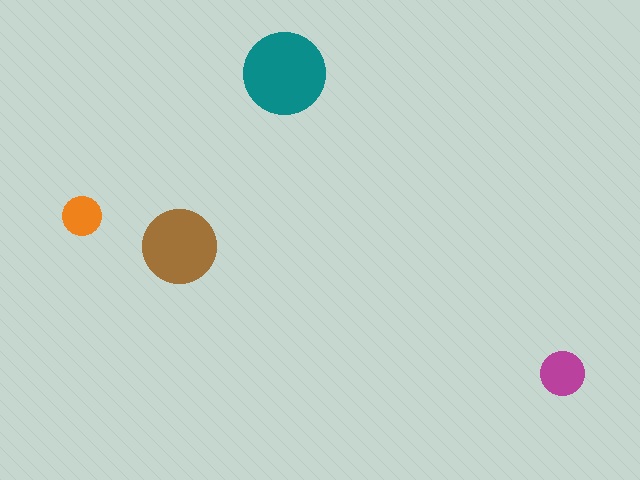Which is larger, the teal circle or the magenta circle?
The teal one.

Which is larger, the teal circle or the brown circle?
The teal one.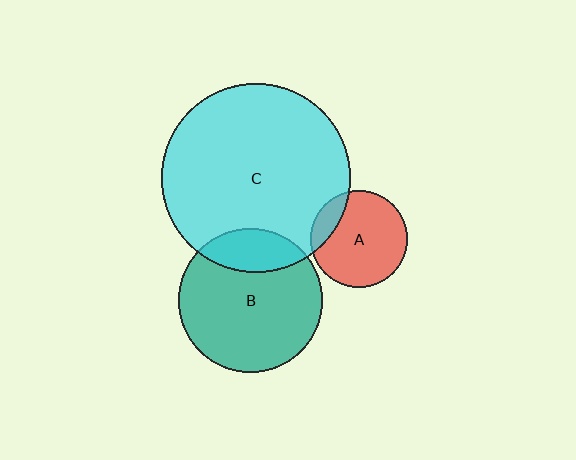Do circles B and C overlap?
Yes.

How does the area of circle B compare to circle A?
Approximately 2.2 times.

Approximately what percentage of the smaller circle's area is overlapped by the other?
Approximately 20%.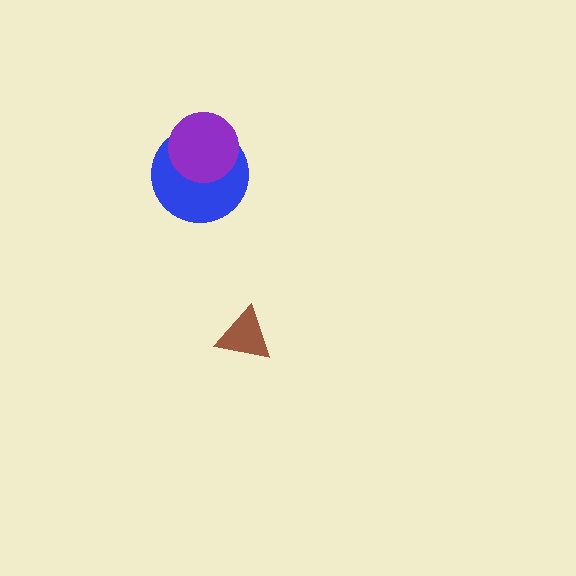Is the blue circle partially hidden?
Yes, it is partially covered by another shape.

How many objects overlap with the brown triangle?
0 objects overlap with the brown triangle.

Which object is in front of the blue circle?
The purple circle is in front of the blue circle.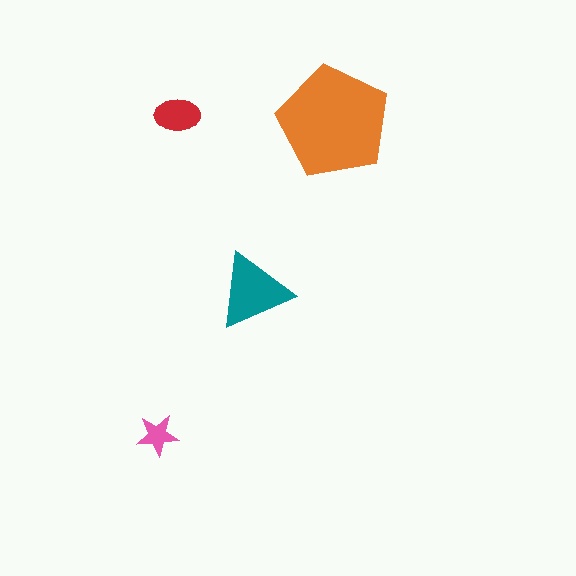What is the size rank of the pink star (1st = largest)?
4th.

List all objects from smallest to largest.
The pink star, the red ellipse, the teal triangle, the orange pentagon.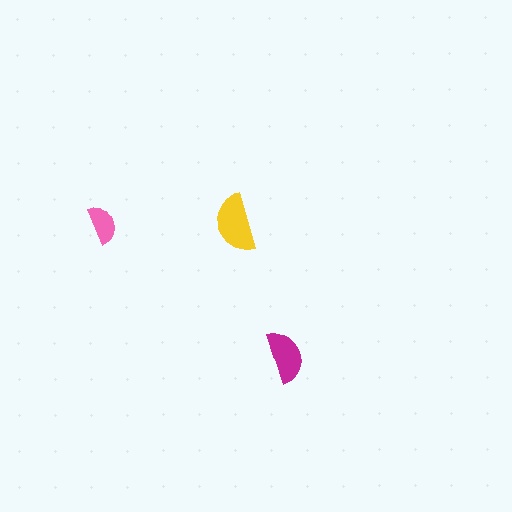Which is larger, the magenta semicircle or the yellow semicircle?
The yellow one.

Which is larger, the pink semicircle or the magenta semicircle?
The magenta one.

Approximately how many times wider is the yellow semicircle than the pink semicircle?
About 1.5 times wider.